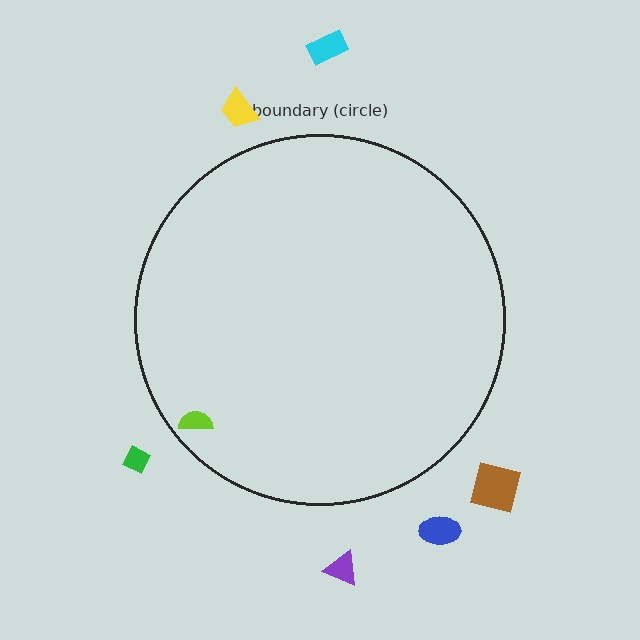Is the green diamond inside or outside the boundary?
Outside.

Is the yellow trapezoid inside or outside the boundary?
Outside.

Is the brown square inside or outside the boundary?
Outside.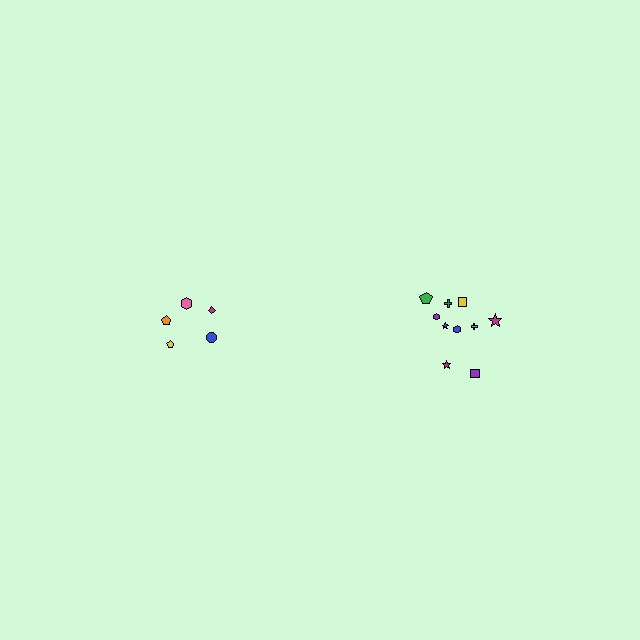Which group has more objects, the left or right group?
The right group.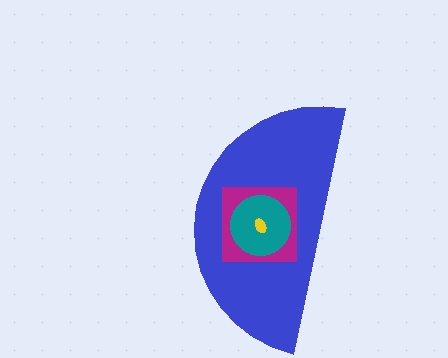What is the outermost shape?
The blue semicircle.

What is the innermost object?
The yellow ellipse.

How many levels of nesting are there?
4.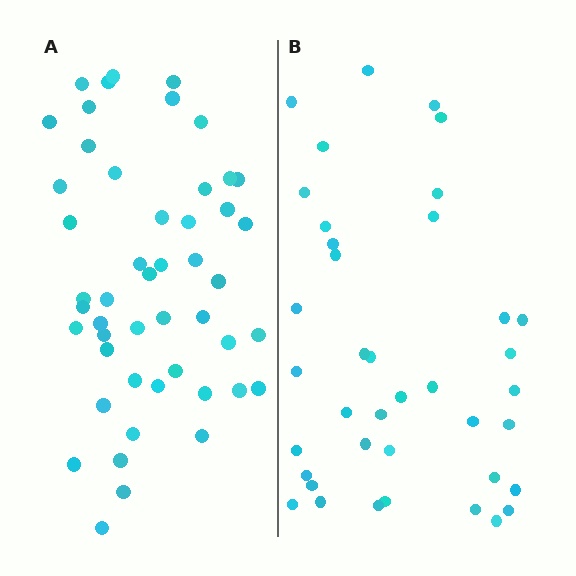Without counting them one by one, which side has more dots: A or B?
Region A (the left region) has more dots.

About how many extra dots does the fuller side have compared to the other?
Region A has roughly 10 or so more dots than region B.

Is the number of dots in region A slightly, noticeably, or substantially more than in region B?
Region A has noticeably more, but not dramatically so. The ratio is roughly 1.3 to 1.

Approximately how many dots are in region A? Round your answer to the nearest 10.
About 50 dots. (The exact count is 49, which rounds to 50.)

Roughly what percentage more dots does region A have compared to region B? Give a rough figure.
About 25% more.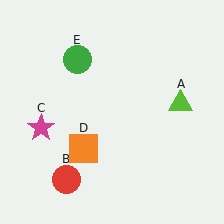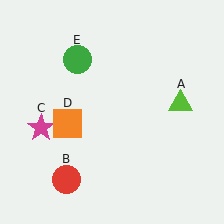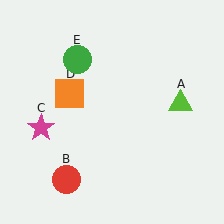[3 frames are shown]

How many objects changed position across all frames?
1 object changed position: orange square (object D).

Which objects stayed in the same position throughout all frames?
Lime triangle (object A) and red circle (object B) and magenta star (object C) and green circle (object E) remained stationary.